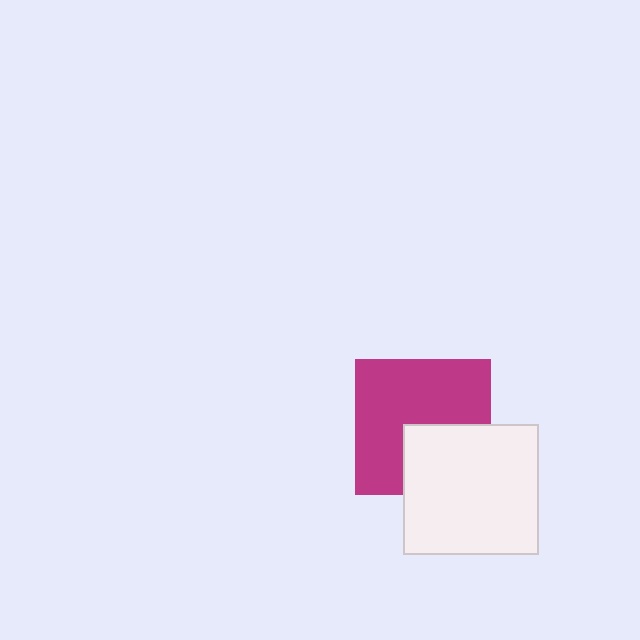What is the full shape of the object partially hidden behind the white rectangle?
The partially hidden object is a magenta square.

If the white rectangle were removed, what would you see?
You would see the complete magenta square.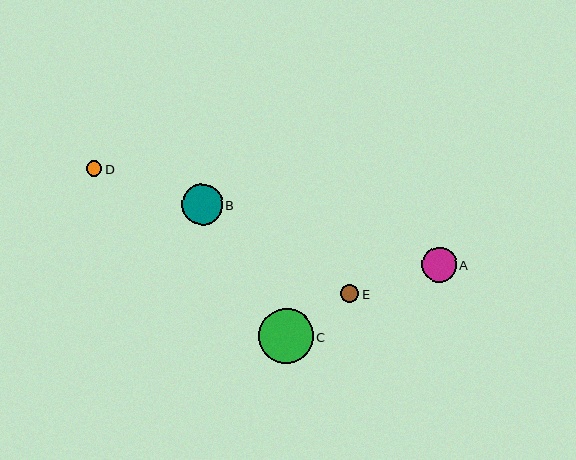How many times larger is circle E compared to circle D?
Circle E is approximately 1.2 times the size of circle D.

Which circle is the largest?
Circle C is the largest with a size of approximately 55 pixels.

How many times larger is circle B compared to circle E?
Circle B is approximately 2.2 times the size of circle E.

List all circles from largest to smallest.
From largest to smallest: C, B, A, E, D.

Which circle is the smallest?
Circle D is the smallest with a size of approximately 15 pixels.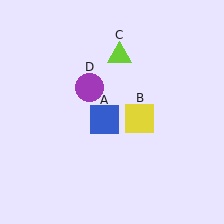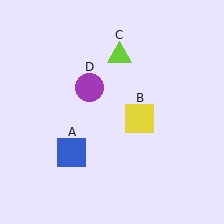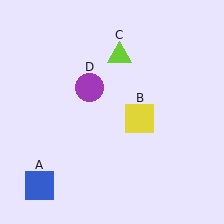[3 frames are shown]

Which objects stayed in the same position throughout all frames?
Yellow square (object B) and lime triangle (object C) and purple circle (object D) remained stationary.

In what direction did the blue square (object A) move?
The blue square (object A) moved down and to the left.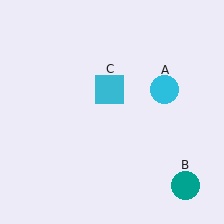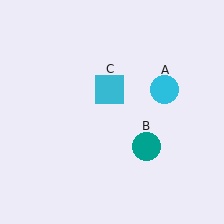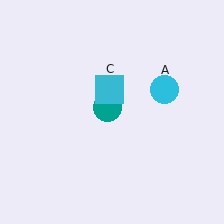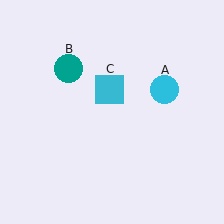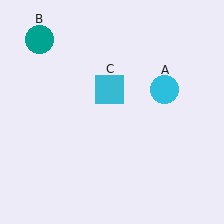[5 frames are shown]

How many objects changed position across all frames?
1 object changed position: teal circle (object B).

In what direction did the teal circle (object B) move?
The teal circle (object B) moved up and to the left.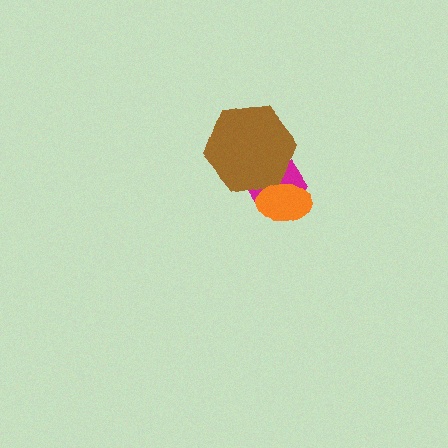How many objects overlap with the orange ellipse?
2 objects overlap with the orange ellipse.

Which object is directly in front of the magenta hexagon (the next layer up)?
The brown hexagon is directly in front of the magenta hexagon.